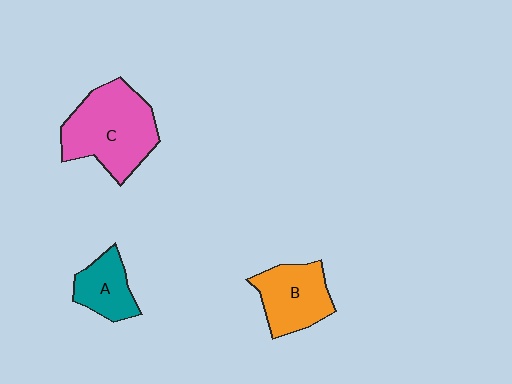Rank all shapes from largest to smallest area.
From largest to smallest: C (pink), B (orange), A (teal).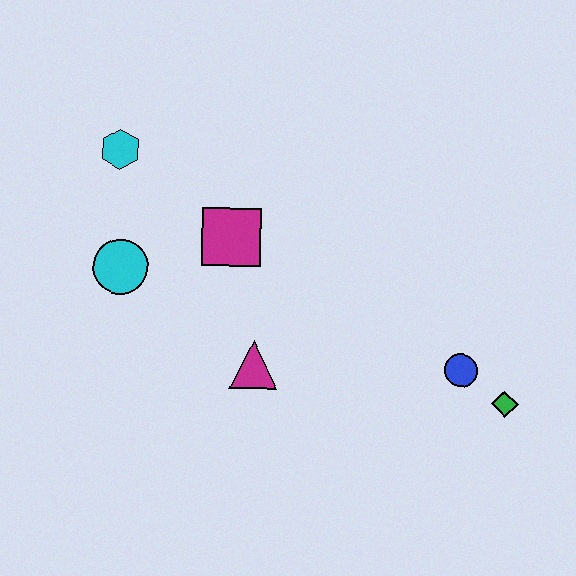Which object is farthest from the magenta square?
The green diamond is farthest from the magenta square.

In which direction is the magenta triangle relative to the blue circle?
The magenta triangle is to the left of the blue circle.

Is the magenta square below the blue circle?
No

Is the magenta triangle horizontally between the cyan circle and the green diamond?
Yes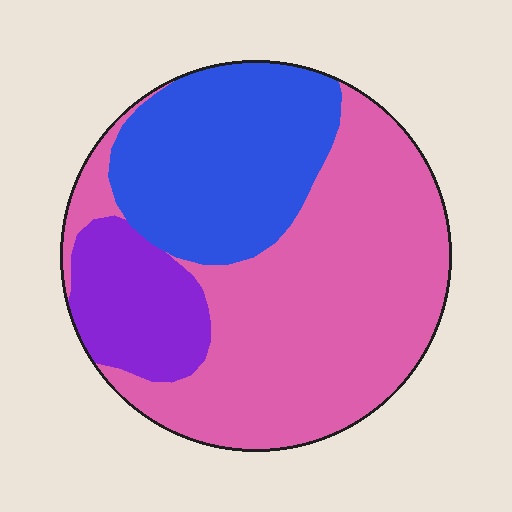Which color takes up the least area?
Purple, at roughly 15%.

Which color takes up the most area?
Pink, at roughly 55%.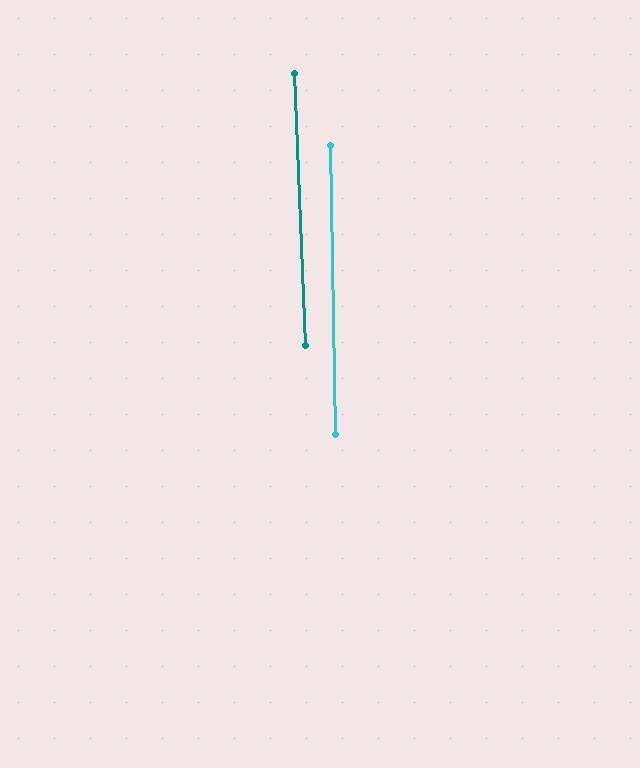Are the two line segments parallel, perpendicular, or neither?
Parallel — their directions differ by only 1.3°.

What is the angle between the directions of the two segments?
Approximately 1 degree.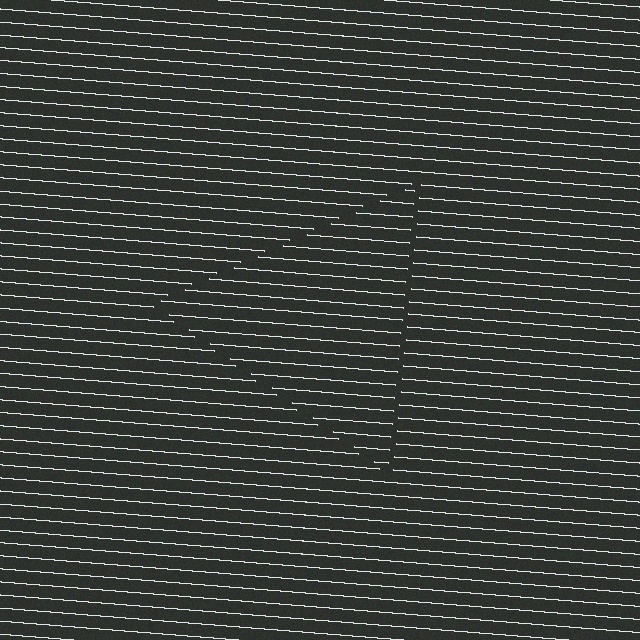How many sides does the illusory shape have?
3 sides — the line-ends trace a triangle.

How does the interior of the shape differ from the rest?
The interior of the shape contains the same grating, shifted by half a period — the contour is defined by the phase discontinuity where line-ends from the inner and outer gratings abut.